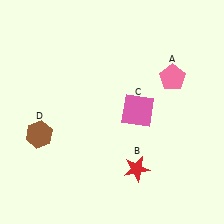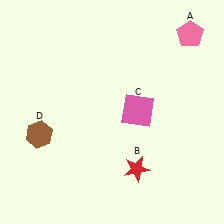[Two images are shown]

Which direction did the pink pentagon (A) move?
The pink pentagon (A) moved up.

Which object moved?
The pink pentagon (A) moved up.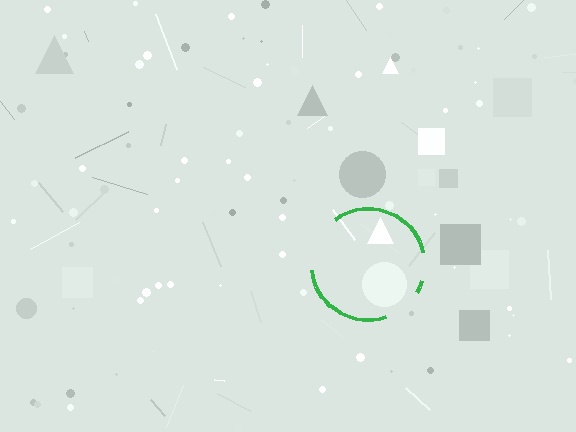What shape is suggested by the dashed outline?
The dashed outline suggests a circle.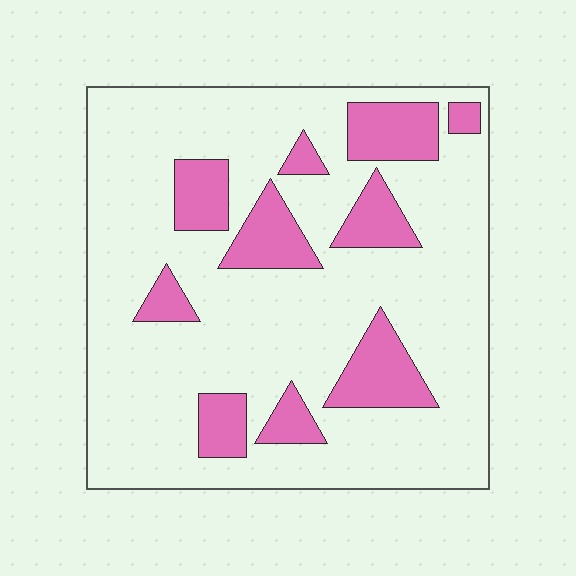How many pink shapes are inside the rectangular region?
10.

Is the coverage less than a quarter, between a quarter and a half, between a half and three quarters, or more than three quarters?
Less than a quarter.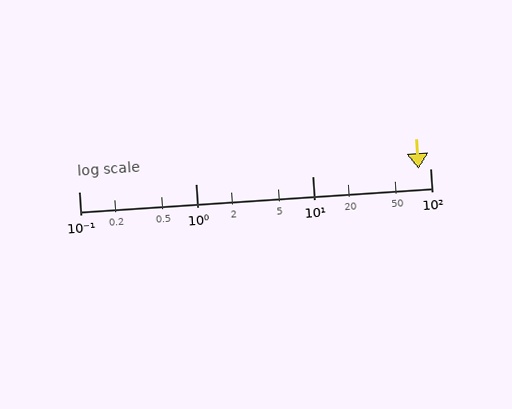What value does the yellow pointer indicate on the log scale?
The pointer indicates approximately 80.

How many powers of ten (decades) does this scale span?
The scale spans 3 decades, from 0.1 to 100.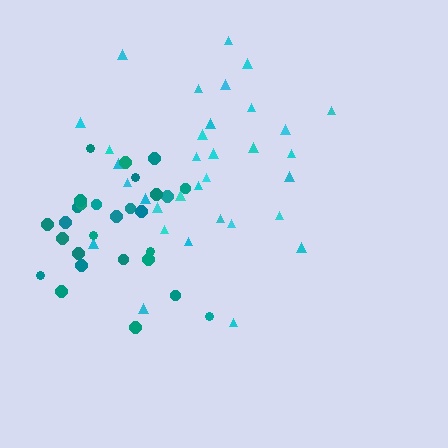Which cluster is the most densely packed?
Teal.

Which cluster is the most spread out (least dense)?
Cyan.